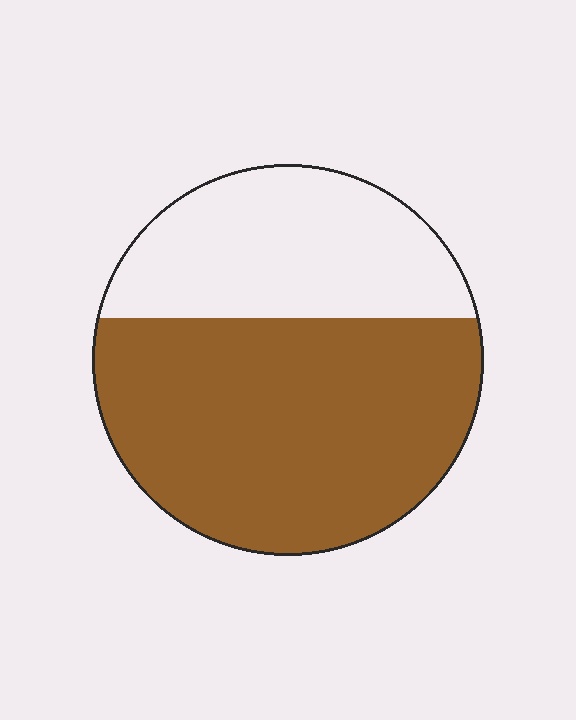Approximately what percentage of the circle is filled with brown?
Approximately 65%.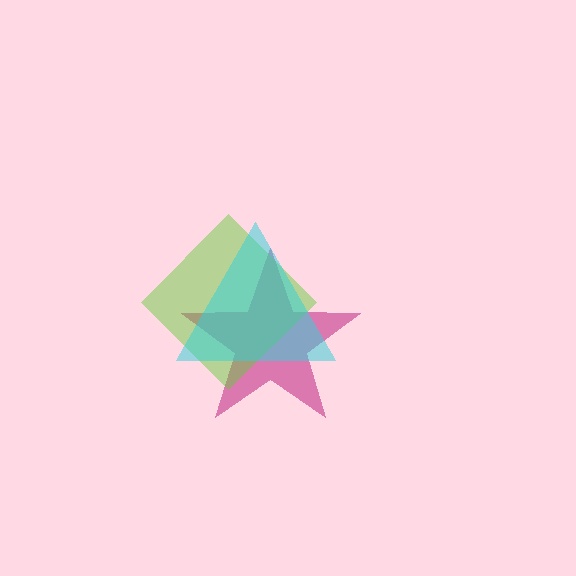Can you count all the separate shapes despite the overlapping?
Yes, there are 3 separate shapes.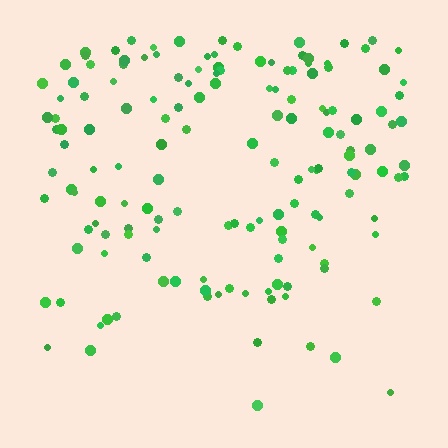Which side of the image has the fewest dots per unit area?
The bottom.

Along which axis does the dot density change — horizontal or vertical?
Vertical.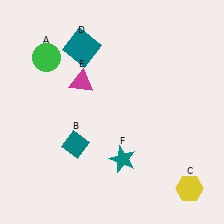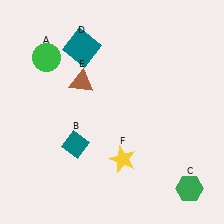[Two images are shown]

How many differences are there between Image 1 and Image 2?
There are 3 differences between the two images.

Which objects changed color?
C changed from yellow to green. E changed from magenta to brown. F changed from teal to yellow.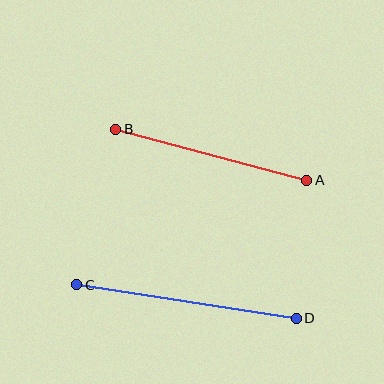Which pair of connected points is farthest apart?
Points C and D are farthest apart.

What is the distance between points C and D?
The distance is approximately 222 pixels.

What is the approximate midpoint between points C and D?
The midpoint is at approximately (187, 301) pixels.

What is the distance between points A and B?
The distance is approximately 198 pixels.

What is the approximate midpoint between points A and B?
The midpoint is at approximately (211, 155) pixels.